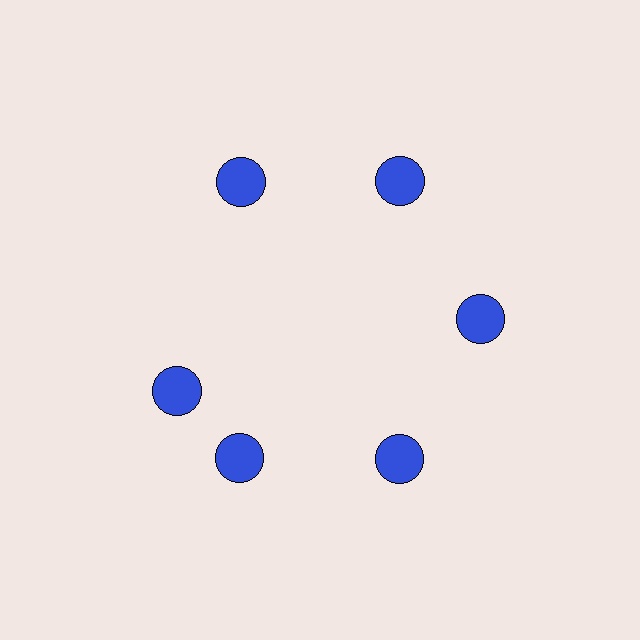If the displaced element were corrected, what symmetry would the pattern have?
It would have 6-fold rotational symmetry — the pattern would map onto itself every 60 degrees.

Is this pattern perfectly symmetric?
No. The 6 blue circles are arranged in a ring, but one element near the 9 o'clock position is rotated out of alignment along the ring, breaking the 6-fold rotational symmetry.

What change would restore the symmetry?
The symmetry would be restored by rotating it back into even spacing with its neighbors so that all 6 circles sit at equal angles and equal distance from the center.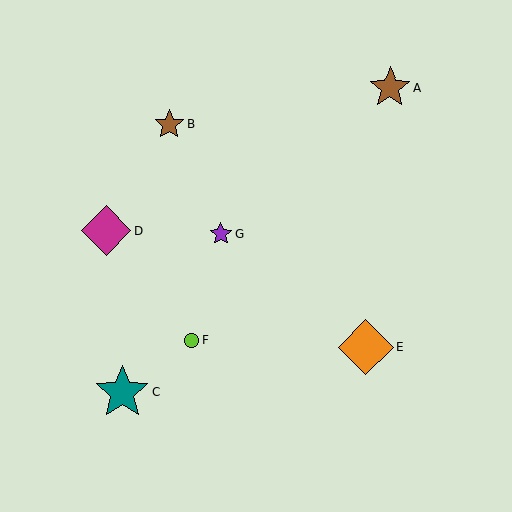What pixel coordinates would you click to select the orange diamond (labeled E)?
Click at (365, 348) to select the orange diamond E.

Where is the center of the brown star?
The center of the brown star is at (390, 88).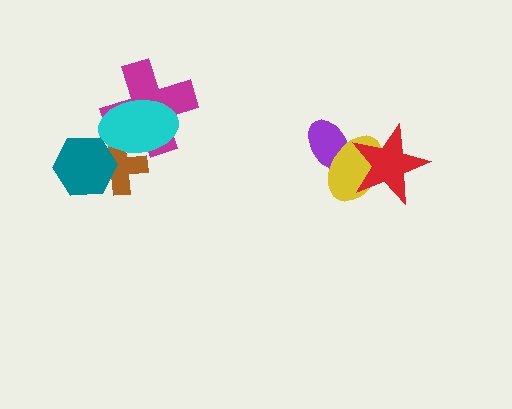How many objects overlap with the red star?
1 object overlaps with the red star.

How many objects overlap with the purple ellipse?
1 object overlaps with the purple ellipse.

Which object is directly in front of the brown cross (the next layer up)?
The teal hexagon is directly in front of the brown cross.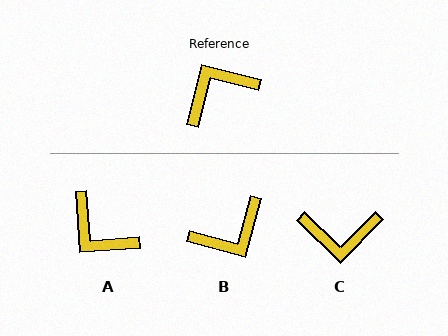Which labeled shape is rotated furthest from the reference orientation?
B, about 179 degrees away.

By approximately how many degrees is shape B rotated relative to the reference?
Approximately 179 degrees counter-clockwise.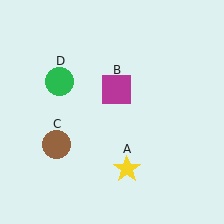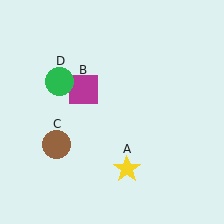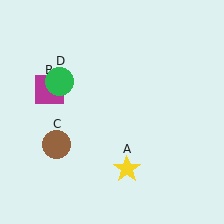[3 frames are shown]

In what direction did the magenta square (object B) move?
The magenta square (object B) moved left.